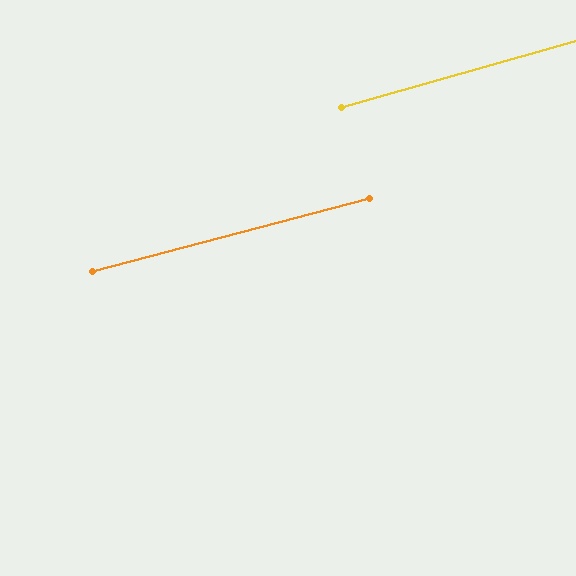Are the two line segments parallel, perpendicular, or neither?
Parallel — their directions differ by only 1.2°.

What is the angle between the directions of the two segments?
Approximately 1 degree.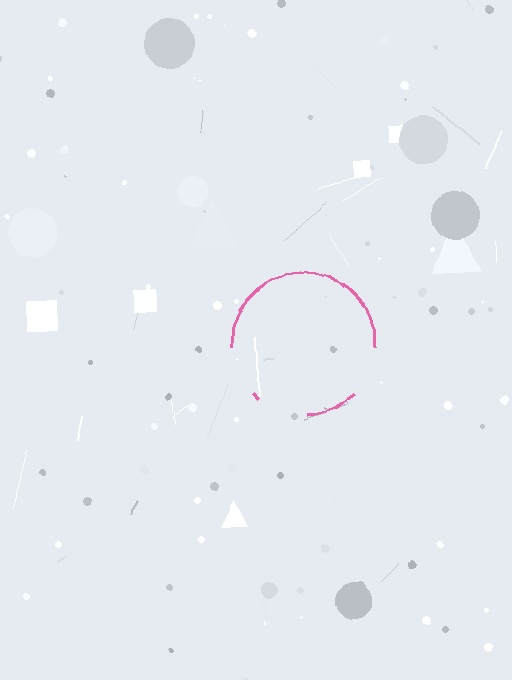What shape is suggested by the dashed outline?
The dashed outline suggests a circle.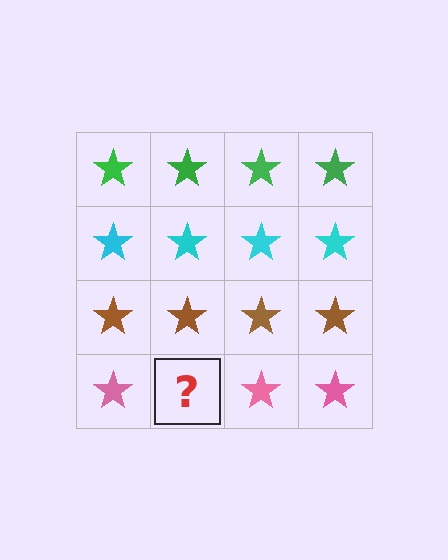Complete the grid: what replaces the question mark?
The question mark should be replaced with a pink star.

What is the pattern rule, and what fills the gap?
The rule is that each row has a consistent color. The gap should be filled with a pink star.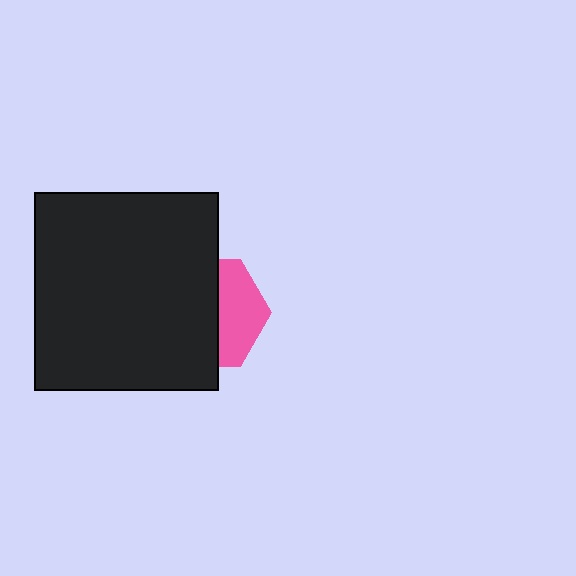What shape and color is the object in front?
The object in front is a black rectangle.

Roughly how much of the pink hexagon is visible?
A small part of it is visible (roughly 39%).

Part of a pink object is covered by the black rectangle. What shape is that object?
It is a hexagon.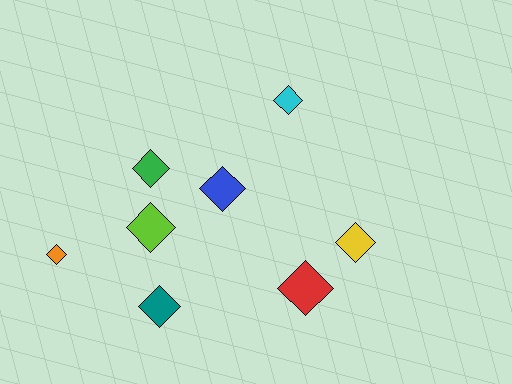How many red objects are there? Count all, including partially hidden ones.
There is 1 red object.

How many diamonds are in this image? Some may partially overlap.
There are 8 diamonds.